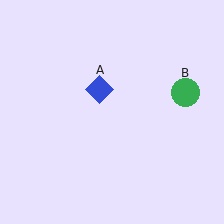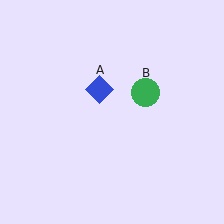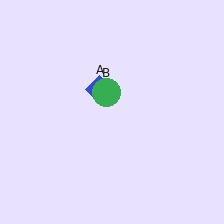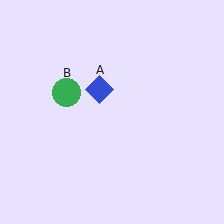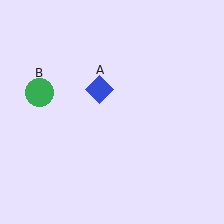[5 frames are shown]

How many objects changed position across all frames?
1 object changed position: green circle (object B).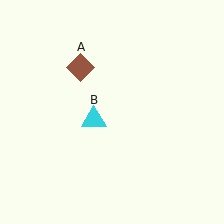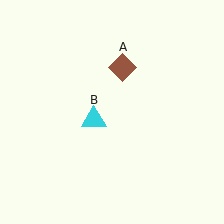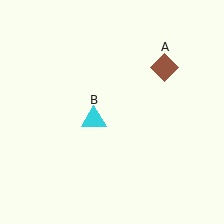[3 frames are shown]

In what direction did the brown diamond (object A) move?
The brown diamond (object A) moved right.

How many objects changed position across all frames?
1 object changed position: brown diamond (object A).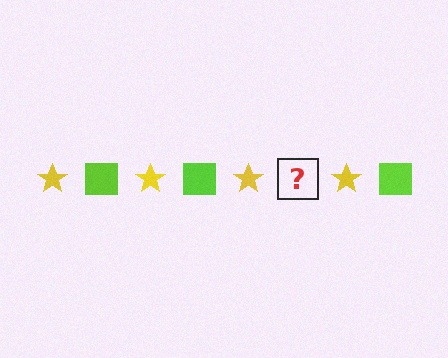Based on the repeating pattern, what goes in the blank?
The blank should be a lime square.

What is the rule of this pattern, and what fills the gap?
The rule is that the pattern alternates between yellow star and lime square. The gap should be filled with a lime square.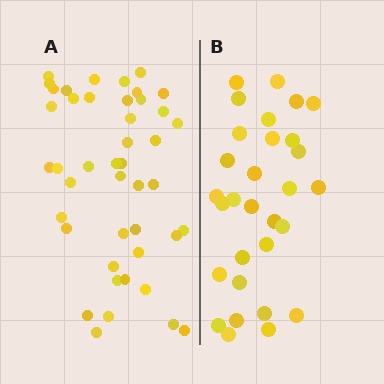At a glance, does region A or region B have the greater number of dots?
Region A (the left region) has more dots.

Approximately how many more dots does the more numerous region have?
Region A has approximately 15 more dots than region B.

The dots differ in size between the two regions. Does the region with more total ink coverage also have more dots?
No. Region B has more total ink coverage because its dots are larger, but region A actually contains more individual dots. Total area can be misleading — the number of items is what matters here.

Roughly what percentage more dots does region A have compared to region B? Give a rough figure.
About 45% more.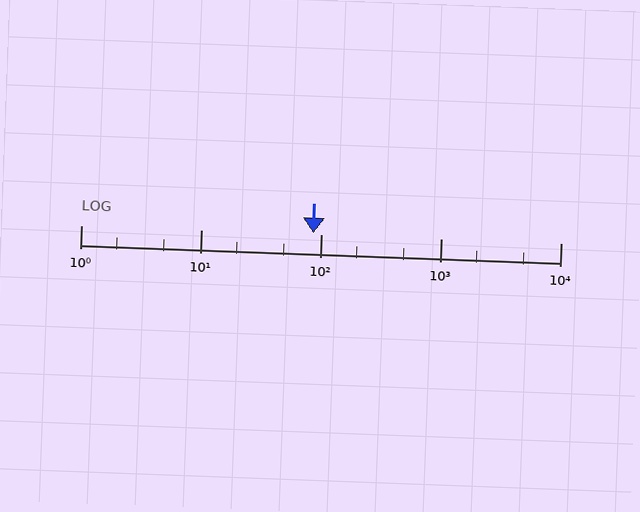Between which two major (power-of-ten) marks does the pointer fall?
The pointer is between 10 and 100.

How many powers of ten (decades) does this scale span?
The scale spans 4 decades, from 1 to 10000.